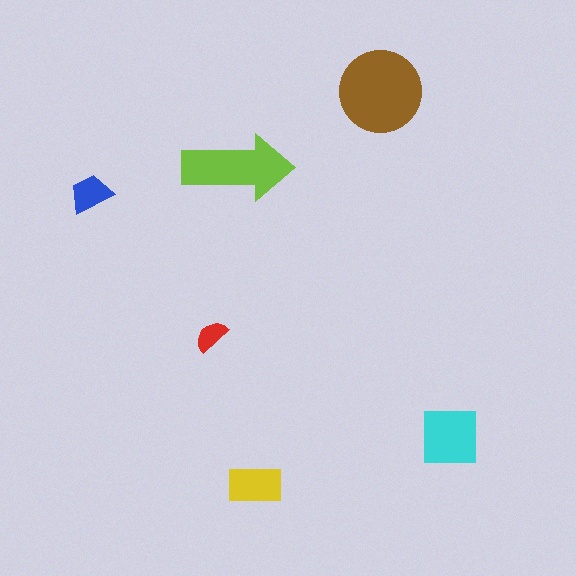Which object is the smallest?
The red semicircle.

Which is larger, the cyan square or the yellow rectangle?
The cyan square.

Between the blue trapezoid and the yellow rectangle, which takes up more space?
The yellow rectangle.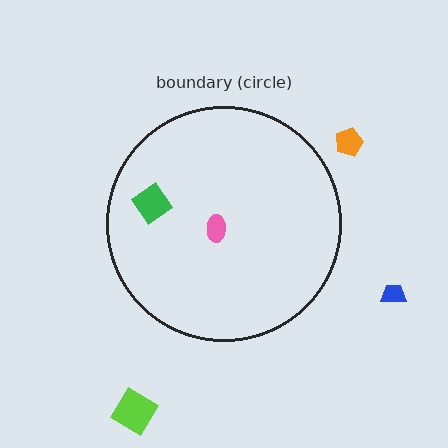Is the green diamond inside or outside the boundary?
Inside.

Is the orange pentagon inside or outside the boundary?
Outside.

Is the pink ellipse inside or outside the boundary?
Inside.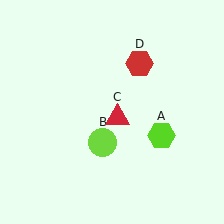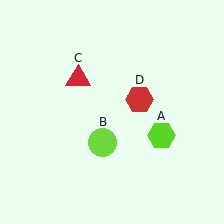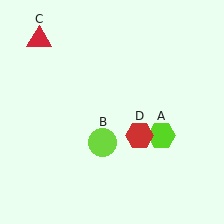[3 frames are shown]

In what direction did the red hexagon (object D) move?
The red hexagon (object D) moved down.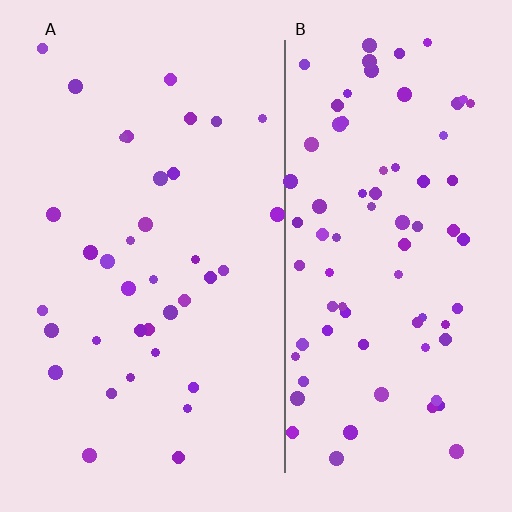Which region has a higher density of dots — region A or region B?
B (the right).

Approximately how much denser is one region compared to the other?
Approximately 2.2× — region B over region A.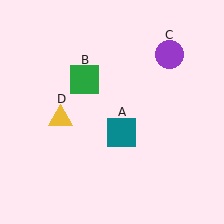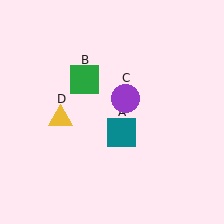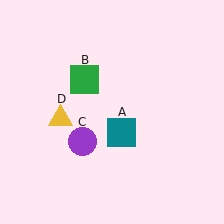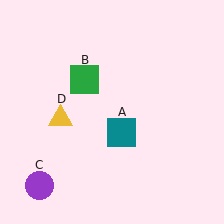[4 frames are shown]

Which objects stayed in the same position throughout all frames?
Teal square (object A) and green square (object B) and yellow triangle (object D) remained stationary.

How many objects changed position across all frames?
1 object changed position: purple circle (object C).